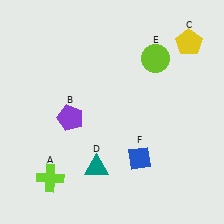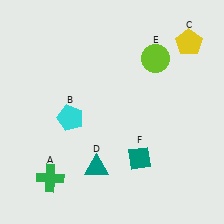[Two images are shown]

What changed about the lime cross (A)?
In Image 1, A is lime. In Image 2, it changed to green.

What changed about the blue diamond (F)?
In Image 1, F is blue. In Image 2, it changed to teal.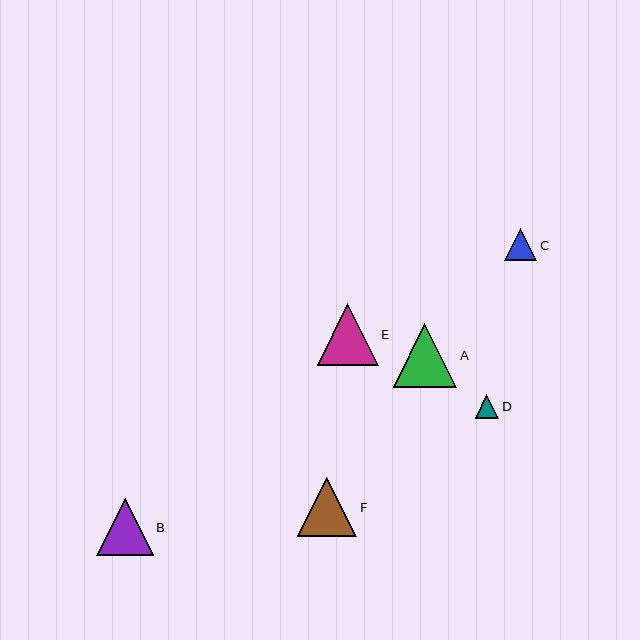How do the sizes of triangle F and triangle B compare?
Triangle F and triangle B are approximately the same size.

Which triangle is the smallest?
Triangle D is the smallest with a size of approximately 24 pixels.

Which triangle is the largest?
Triangle A is the largest with a size of approximately 64 pixels.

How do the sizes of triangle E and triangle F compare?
Triangle E and triangle F are approximately the same size.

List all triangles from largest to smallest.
From largest to smallest: A, E, F, B, C, D.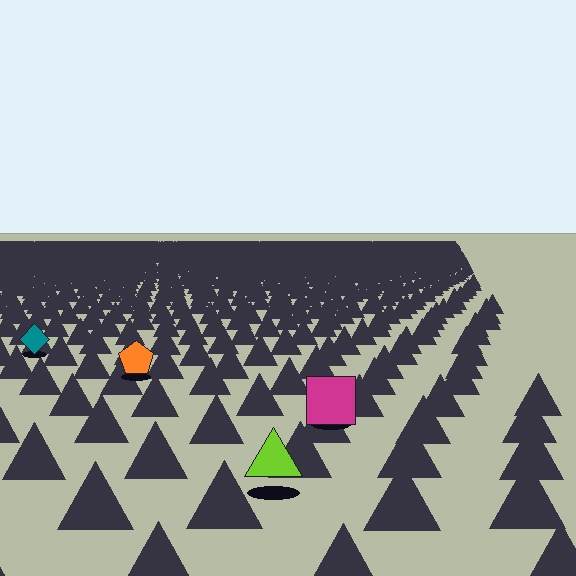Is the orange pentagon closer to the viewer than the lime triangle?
No. The lime triangle is closer — you can tell from the texture gradient: the ground texture is coarser near it.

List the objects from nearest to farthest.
From nearest to farthest: the lime triangle, the magenta square, the orange pentagon, the teal diamond.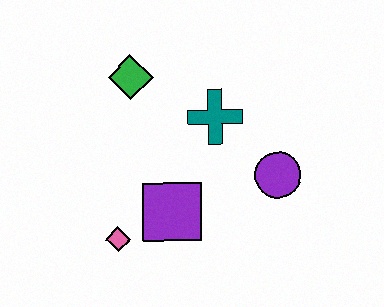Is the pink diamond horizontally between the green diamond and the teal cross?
No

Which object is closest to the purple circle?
The teal cross is closest to the purple circle.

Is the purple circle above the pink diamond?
Yes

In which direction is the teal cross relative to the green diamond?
The teal cross is to the right of the green diamond.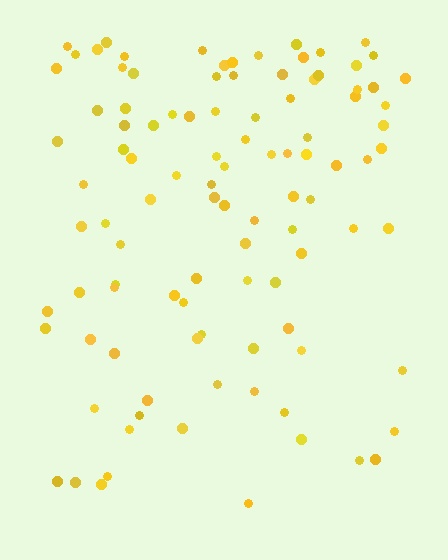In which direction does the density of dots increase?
From bottom to top, with the top side densest.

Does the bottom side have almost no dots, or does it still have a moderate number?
Still a moderate number, just noticeably fewer than the top.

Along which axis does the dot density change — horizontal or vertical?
Vertical.